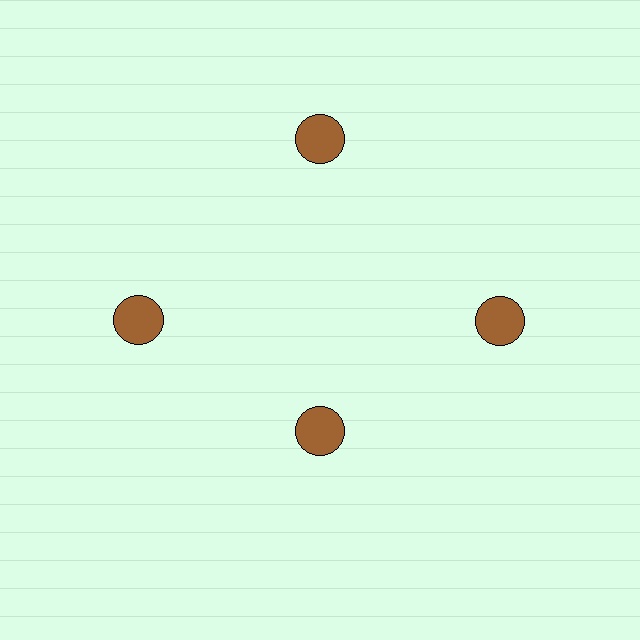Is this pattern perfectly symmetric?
No. The 4 brown circles are arranged in a ring, but one element near the 6 o'clock position is pulled inward toward the center, breaking the 4-fold rotational symmetry.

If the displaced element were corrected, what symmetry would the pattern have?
It would have 4-fold rotational symmetry — the pattern would map onto itself every 90 degrees.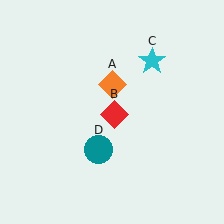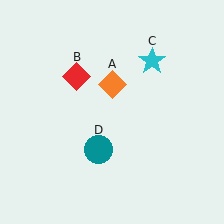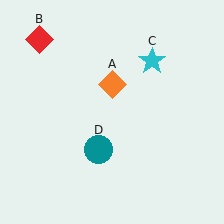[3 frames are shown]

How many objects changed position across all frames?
1 object changed position: red diamond (object B).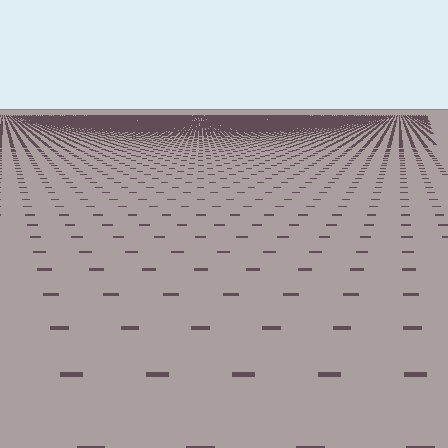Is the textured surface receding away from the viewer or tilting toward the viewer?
The surface is receding away from the viewer. Texture elements get smaller and denser toward the top.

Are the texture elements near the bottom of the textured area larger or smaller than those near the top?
Larger. Near the bottom, elements are closer to the viewer and appear at a bigger on-screen size.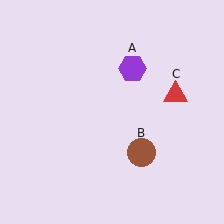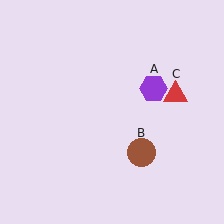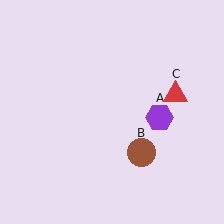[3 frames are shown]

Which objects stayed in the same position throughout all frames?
Brown circle (object B) and red triangle (object C) remained stationary.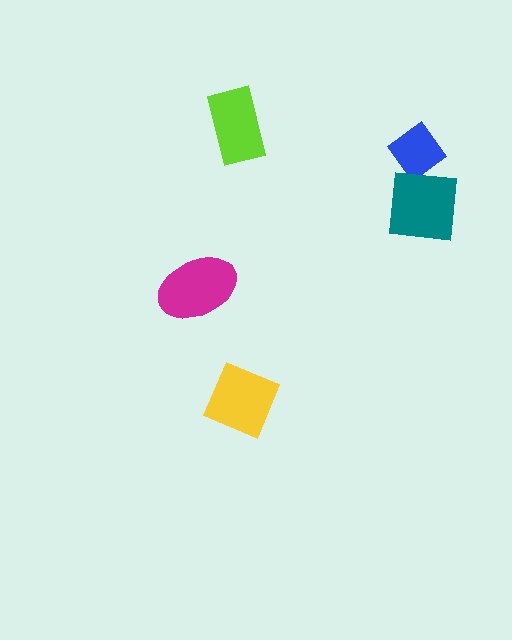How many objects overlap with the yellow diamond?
0 objects overlap with the yellow diamond.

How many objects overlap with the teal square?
1 object overlaps with the teal square.